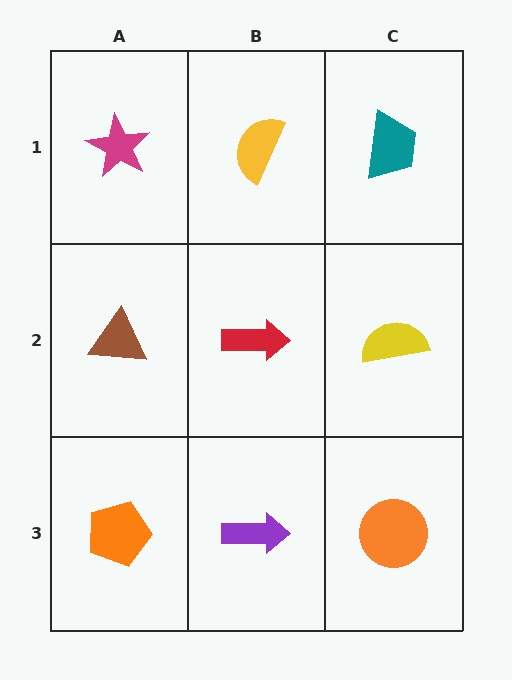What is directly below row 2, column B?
A purple arrow.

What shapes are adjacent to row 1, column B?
A red arrow (row 2, column B), a magenta star (row 1, column A), a teal trapezoid (row 1, column C).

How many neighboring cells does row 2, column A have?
3.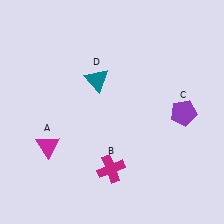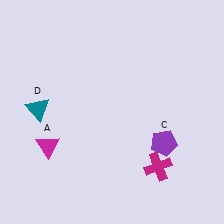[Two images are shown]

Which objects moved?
The objects that moved are: the magenta cross (B), the purple pentagon (C), the teal triangle (D).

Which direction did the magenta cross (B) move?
The magenta cross (B) moved right.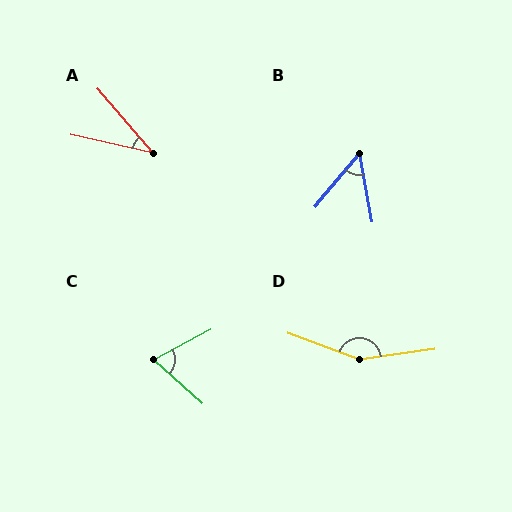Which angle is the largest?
D, at approximately 152 degrees.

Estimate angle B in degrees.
Approximately 50 degrees.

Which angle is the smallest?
A, at approximately 36 degrees.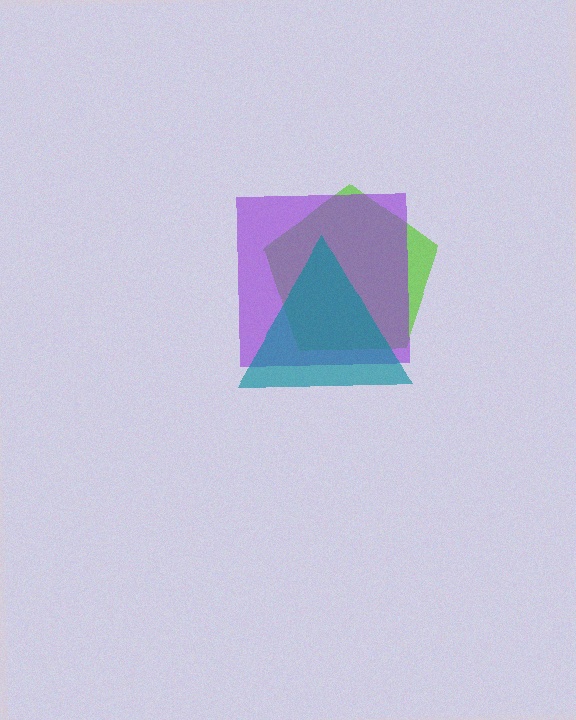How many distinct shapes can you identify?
There are 3 distinct shapes: a lime pentagon, a purple square, a teal triangle.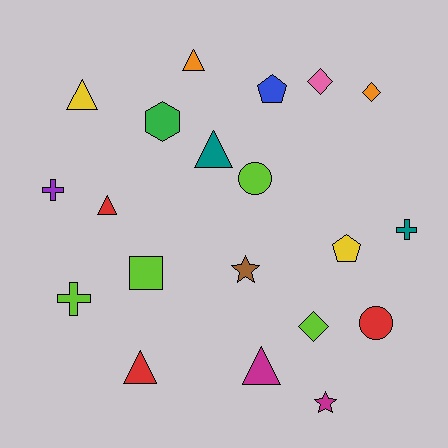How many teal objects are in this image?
There are 2 teal objects.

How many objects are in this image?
There are 20 objects.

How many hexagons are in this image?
There is 1 hexagon.